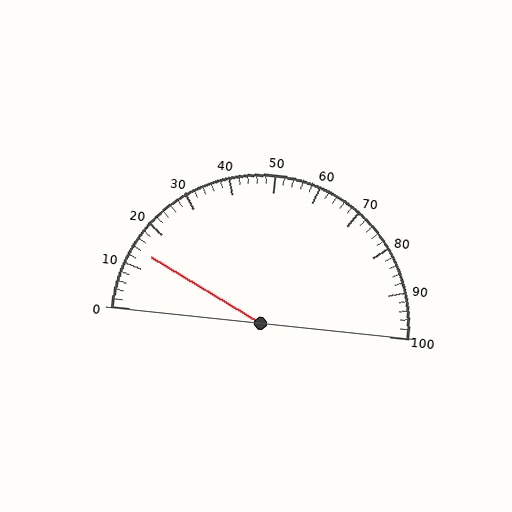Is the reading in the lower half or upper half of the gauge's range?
The reading is in the lower half of the range (0 to 100).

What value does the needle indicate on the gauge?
The needle indicates approximately 14.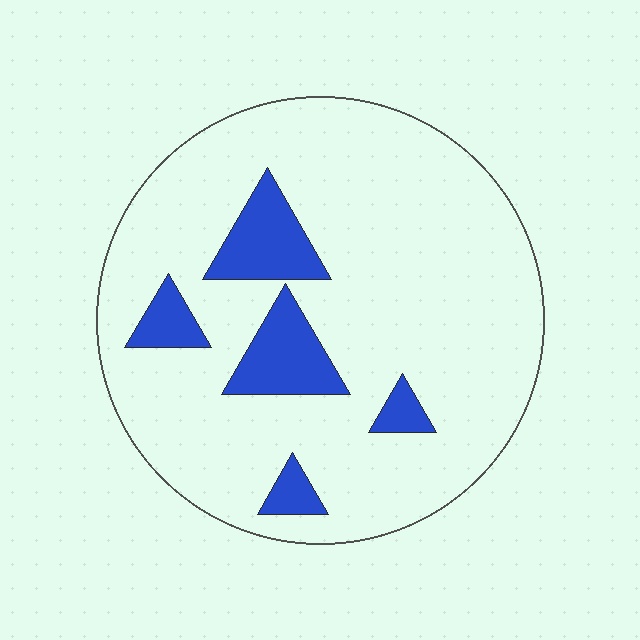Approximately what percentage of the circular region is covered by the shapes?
Approximately 15%.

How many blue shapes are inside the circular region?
5.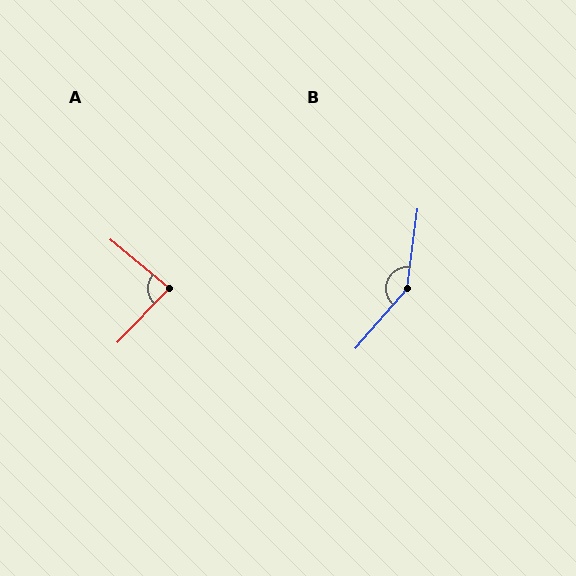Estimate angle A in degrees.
Approximately 86 degrees.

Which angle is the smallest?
A, at approximately 86 degrees.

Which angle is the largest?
B, at approximately 147 degrees.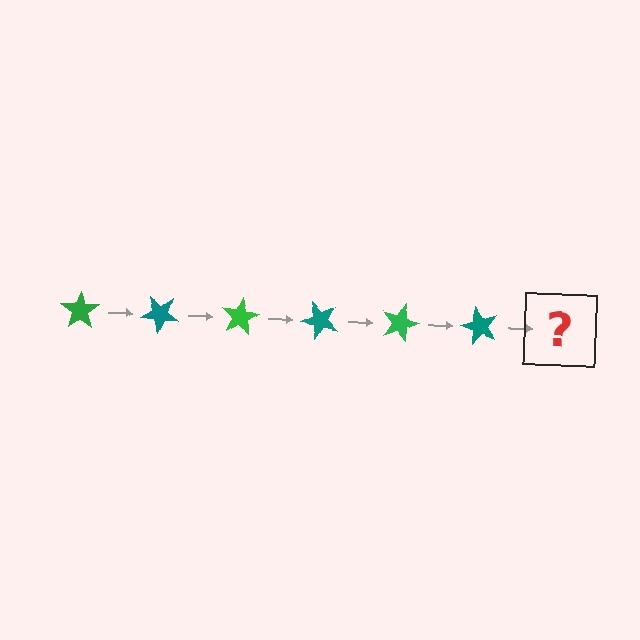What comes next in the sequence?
The next element should be a green star, rotated 240 degrees from the start.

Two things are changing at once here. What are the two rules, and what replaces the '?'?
The two rules are that it rotates 40 degrees each step and the color cycles through green and teal. The '?' should be a green star, rotated 240 degrees from the start.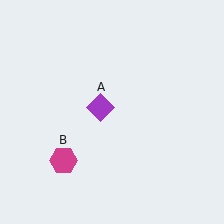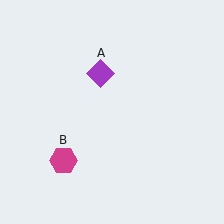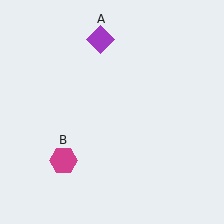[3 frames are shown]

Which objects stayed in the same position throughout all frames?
Magenta hexagon (object B) remained stationary.